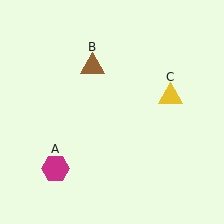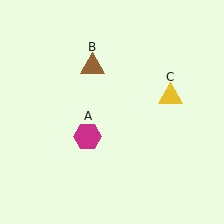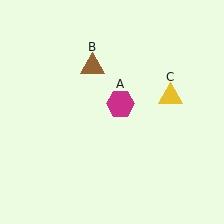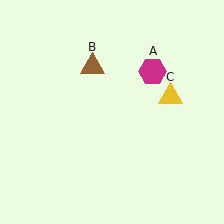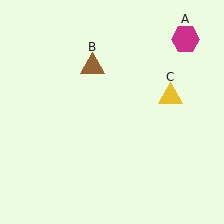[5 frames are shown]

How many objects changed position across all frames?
1 object changed position: magenta hexagon (object A).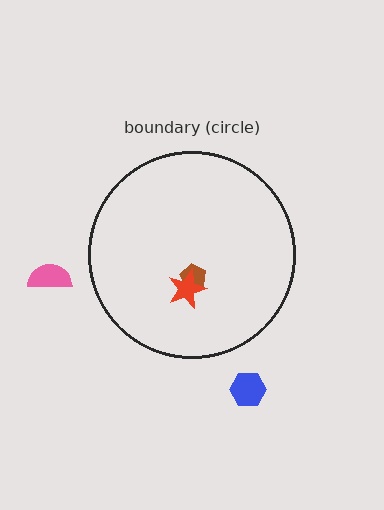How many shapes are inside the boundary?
2 inside, 2 outside.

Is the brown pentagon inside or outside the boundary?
Inside.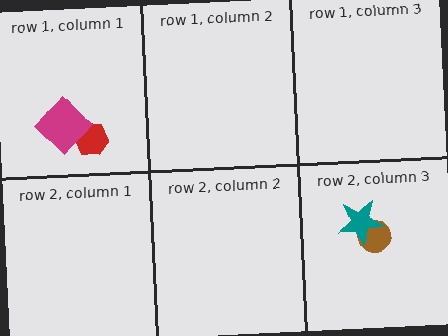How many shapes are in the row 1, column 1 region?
2.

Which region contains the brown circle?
The row 2, column 3 region.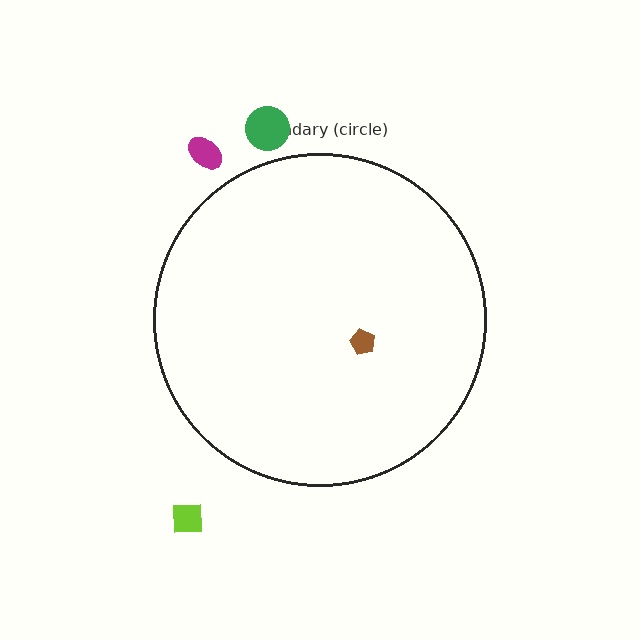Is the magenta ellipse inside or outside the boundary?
Outside.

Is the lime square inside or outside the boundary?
Outside.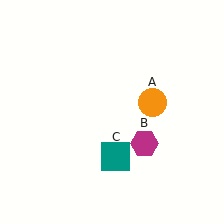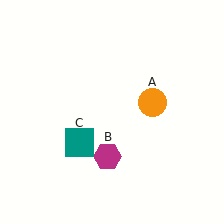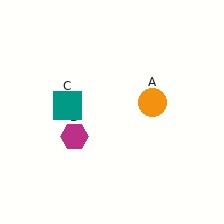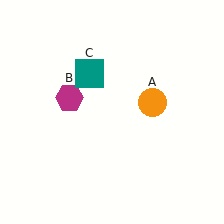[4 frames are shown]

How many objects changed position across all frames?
2 objects changed position: magenta hexagon (object B), teal square (object C).